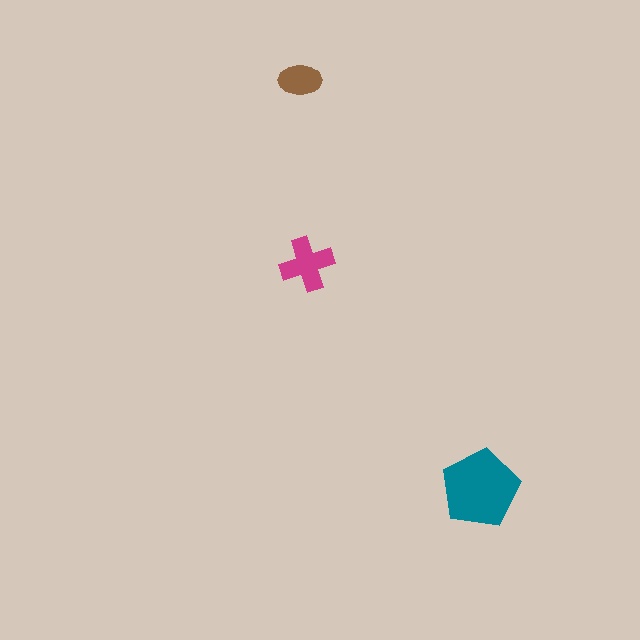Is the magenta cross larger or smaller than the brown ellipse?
Larger.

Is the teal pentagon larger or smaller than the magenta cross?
Larger.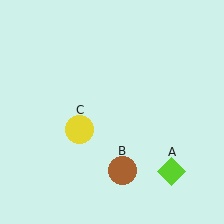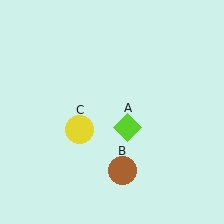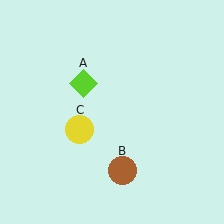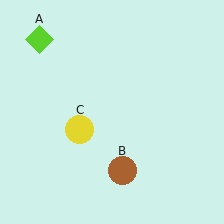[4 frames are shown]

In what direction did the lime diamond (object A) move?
The lime diamond (object A) moved up and to the left.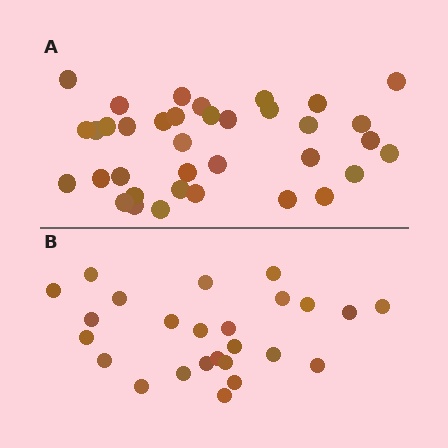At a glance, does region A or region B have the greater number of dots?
Region A (the top region) has more dots.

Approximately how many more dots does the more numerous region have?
Region A has roughly 12 or so more dots than region B.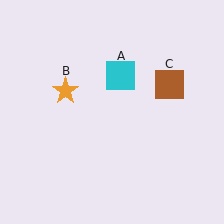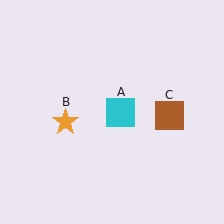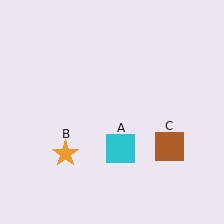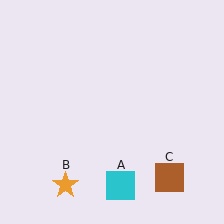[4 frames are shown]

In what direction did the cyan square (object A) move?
The cyan square (object A) moved down.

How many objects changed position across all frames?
3 objects changed position: cyan square (object A), orange star (object B), brown square (object C).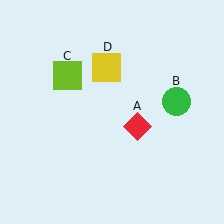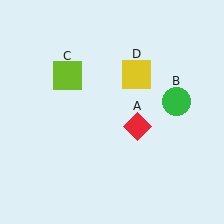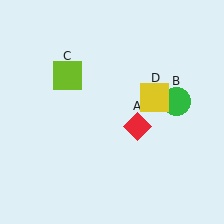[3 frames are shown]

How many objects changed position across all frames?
1 object changed position: yellow square (object D).